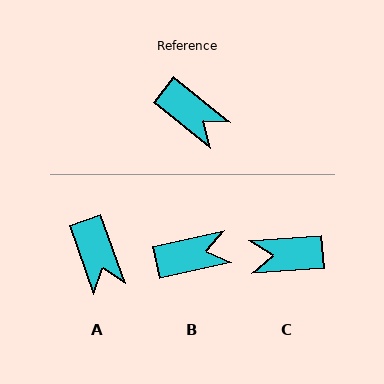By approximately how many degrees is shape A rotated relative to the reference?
Approximately 32 degrees clockwise.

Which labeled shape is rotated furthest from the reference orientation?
C, about 137 degrees away.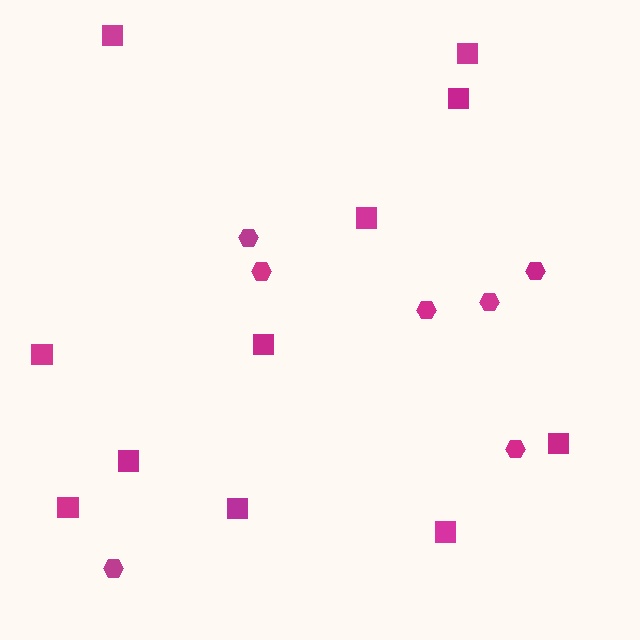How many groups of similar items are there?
There are 2 groups: one group of hexagons (7) and one group of squares (11).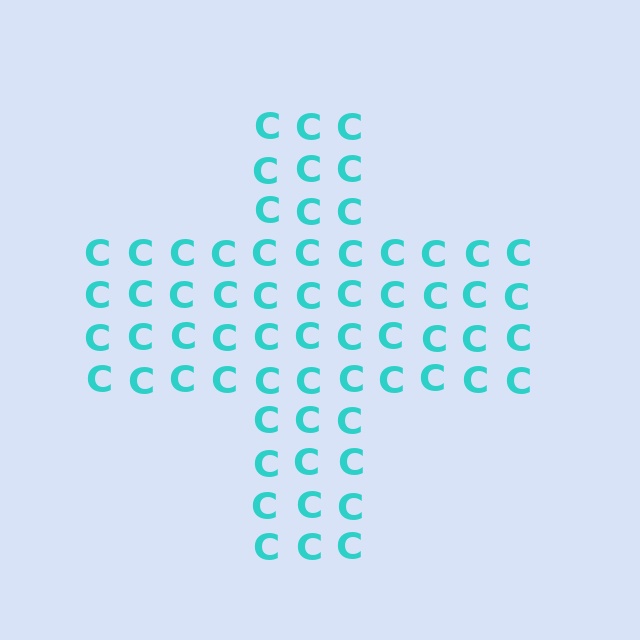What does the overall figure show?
The overall figure shows a cross.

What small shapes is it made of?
It is made of small letter C's.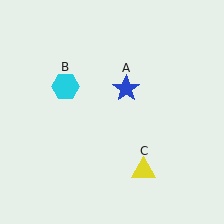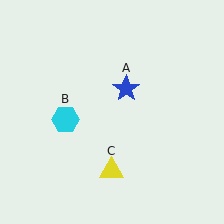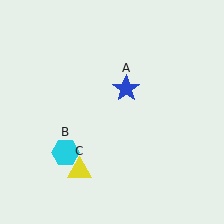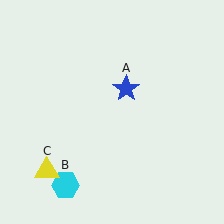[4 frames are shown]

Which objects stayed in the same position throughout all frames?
Blue star (object A) remained stationary.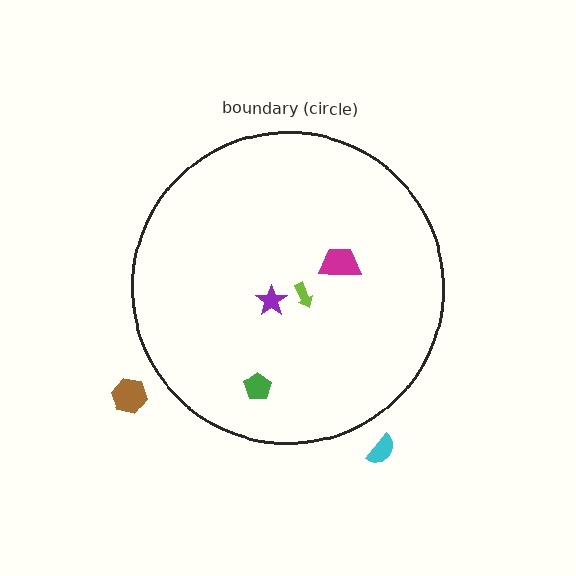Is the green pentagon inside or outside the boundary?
Inside.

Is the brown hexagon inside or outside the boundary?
Outside.